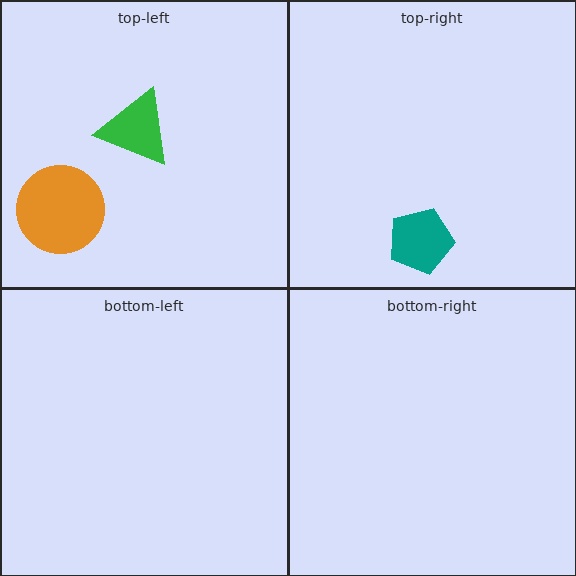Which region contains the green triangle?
The top-left region.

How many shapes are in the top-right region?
1.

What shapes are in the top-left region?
The orange circle, the green triangle.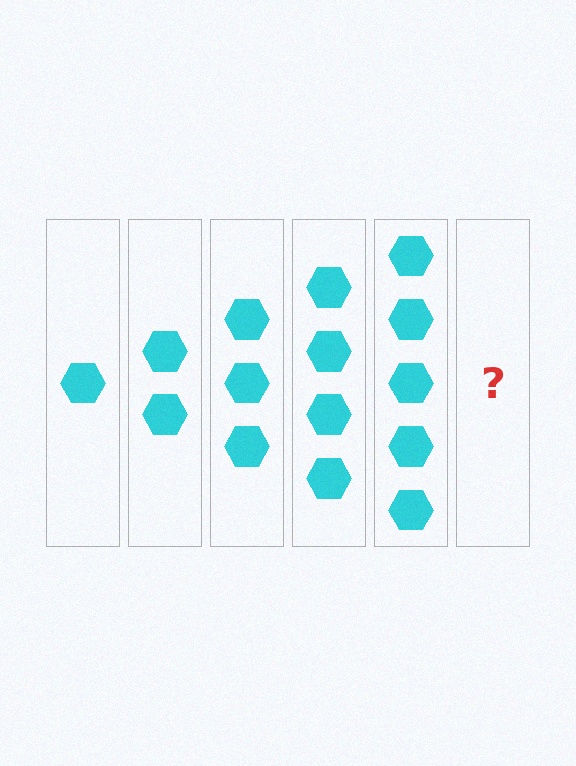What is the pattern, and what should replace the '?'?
The pattern is that each step adds one more hexagon. The '?' should be 6 hexagons.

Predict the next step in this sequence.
The next step is 6 hexagons.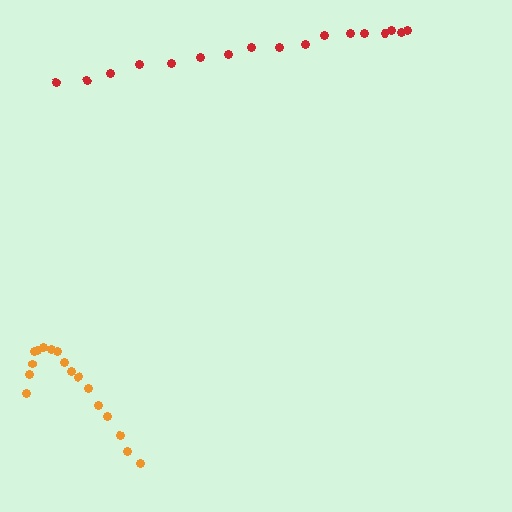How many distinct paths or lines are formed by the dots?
There are 2 distinct paths.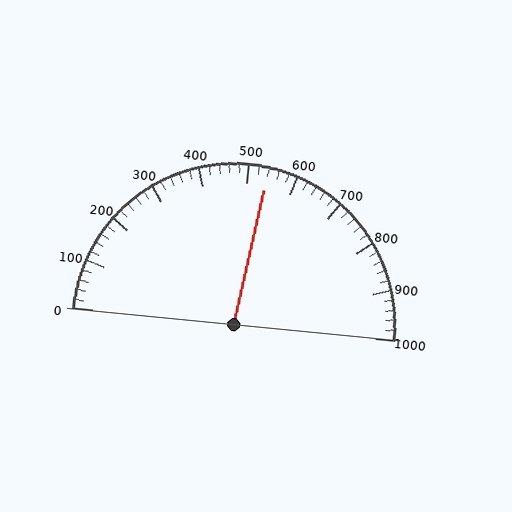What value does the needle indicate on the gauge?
The needle indicates approximately 540.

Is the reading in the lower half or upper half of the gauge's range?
The reading is in the upper half of the range (0 to 1000).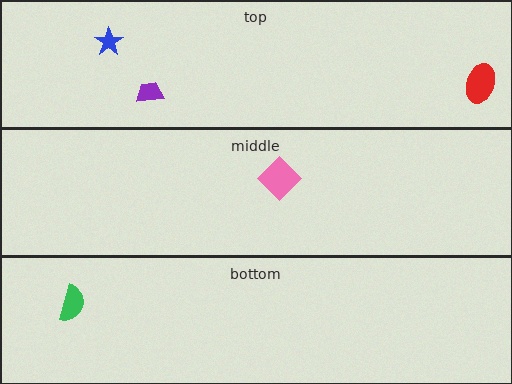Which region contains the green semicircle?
The bottom region.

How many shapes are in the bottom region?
1.